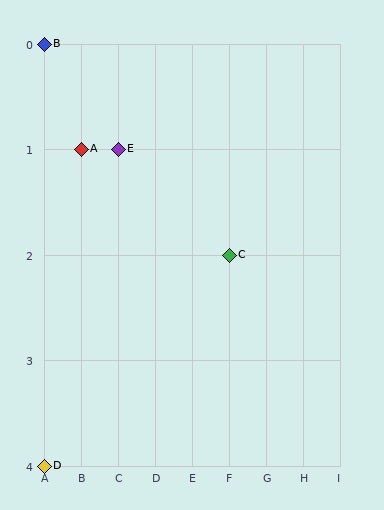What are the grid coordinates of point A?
Point A is at grid coordinates (B, 1).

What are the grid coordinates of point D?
Point D is at grid coordinates (A, 4).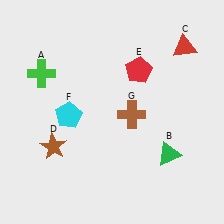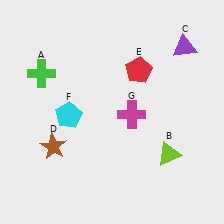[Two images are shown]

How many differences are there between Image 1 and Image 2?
There are 3 differences between the two images.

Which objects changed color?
B changed from green to lime. C changed from red to purple. G changed from brown to magenta.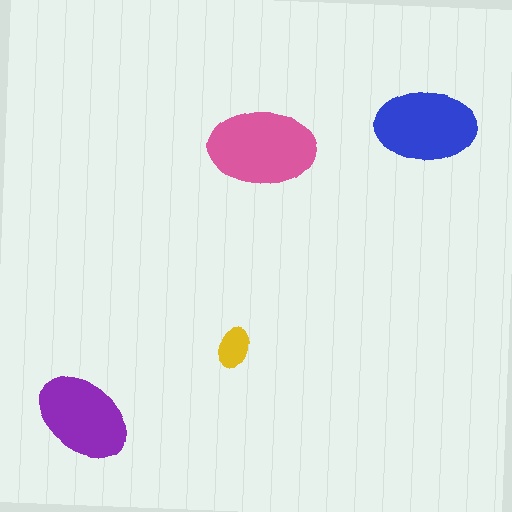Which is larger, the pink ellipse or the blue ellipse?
The pink one.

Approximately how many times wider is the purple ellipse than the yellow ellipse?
About 2.5 times wider.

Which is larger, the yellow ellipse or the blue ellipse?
The blue one.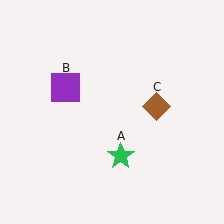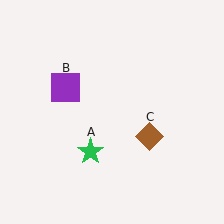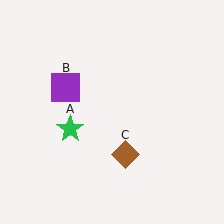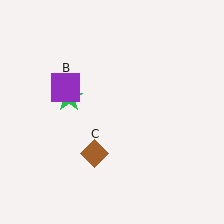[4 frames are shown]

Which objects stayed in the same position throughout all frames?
Purple square (object B) remained stationary.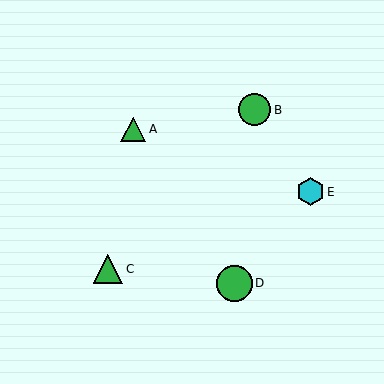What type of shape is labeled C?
Shape C is a green triangle.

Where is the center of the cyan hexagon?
The center of the cyan hexagon is at (311, 192).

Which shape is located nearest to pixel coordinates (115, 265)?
The green triangle (labeled C) at (108, 269) is nearest to that location.